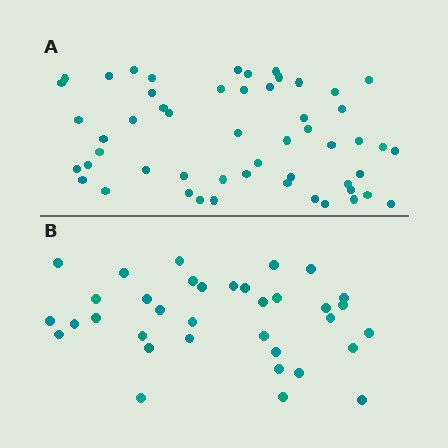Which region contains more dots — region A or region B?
Region A (the top region) has more dots.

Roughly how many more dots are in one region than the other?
Region A has approximately 20 more dots than region B.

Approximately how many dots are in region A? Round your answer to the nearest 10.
About 50 dots. (The exact count is 53, which rounds to 50.)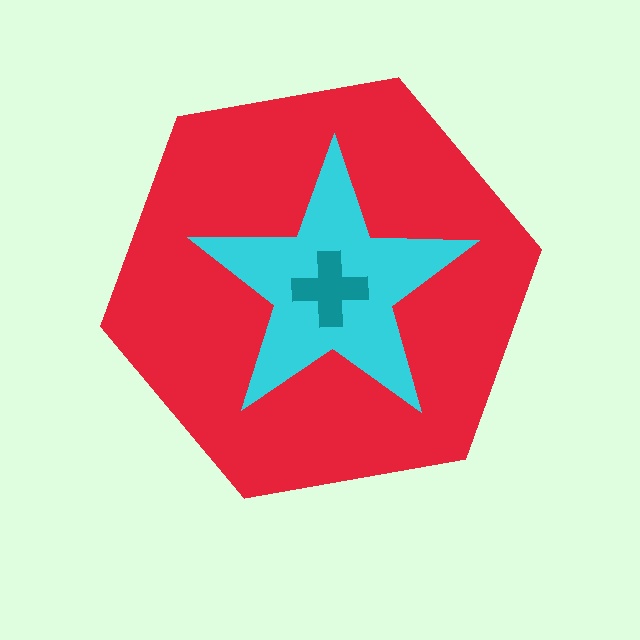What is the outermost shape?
The red hexagon.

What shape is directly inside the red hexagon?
The cyan star.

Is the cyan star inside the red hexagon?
Yes.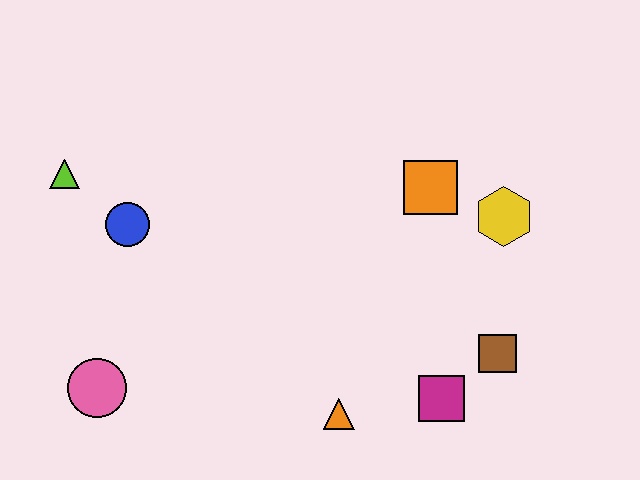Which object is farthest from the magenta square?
The lime triangle is farthest from the magenta square.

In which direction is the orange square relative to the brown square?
The orange square is above the brown square.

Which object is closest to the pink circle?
The blue circle is closest to the pink circle.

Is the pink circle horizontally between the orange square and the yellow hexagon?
No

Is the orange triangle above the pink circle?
No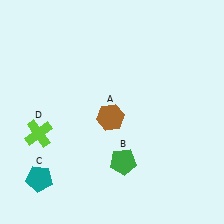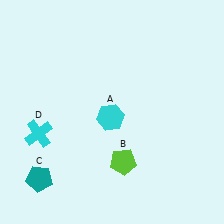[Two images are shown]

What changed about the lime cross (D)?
In Image 1, D is lime. In Image 2, it changed to cyan.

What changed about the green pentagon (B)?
In Image 1, B is green. In Image 2, it changed to lime.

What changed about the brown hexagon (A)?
In Image 1, A is brown. In Image 2, it changed to cyan.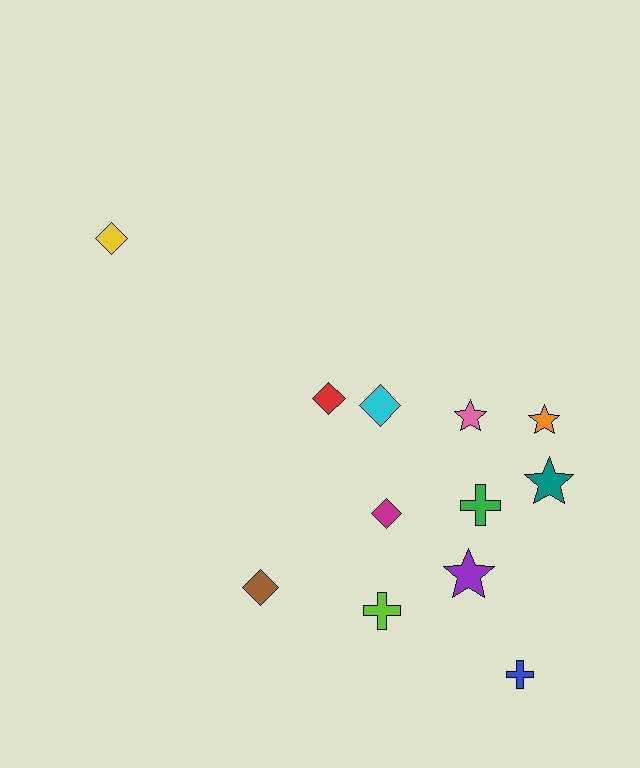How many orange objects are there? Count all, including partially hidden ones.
There is 1 orange object.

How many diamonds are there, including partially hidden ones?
There are 5 diamonds.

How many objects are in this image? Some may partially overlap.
There are 12 objects.